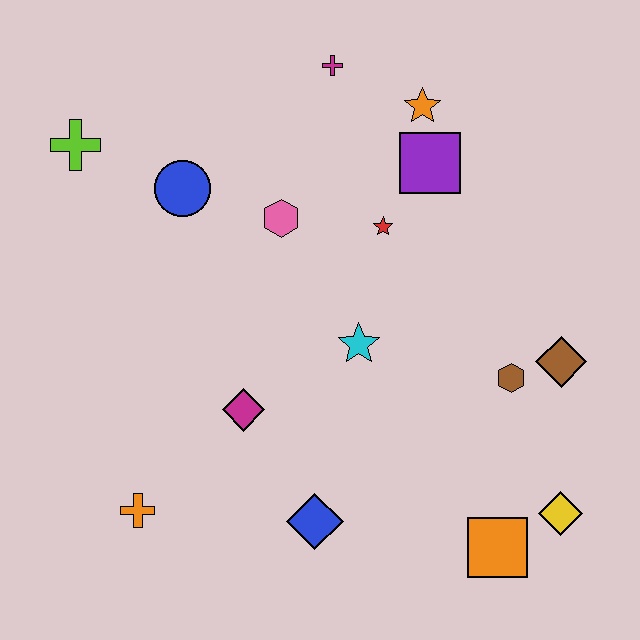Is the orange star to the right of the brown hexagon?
No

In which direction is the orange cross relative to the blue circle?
The orange cross is below the blue circle.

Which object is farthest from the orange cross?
The orange star is farthest from the orange cross.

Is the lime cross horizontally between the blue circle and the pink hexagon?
No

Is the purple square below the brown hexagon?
No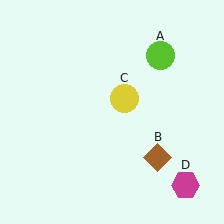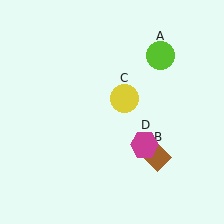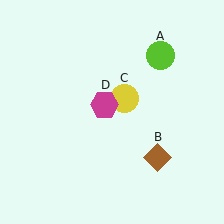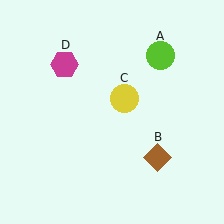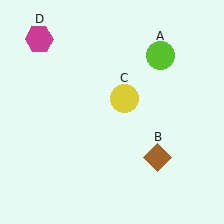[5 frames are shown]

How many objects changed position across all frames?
1 object changed position: magenta hexagon (object D).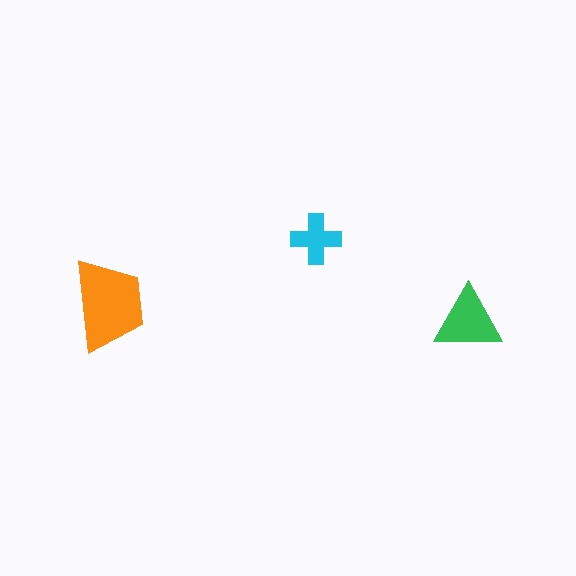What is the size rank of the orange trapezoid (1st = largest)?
1st.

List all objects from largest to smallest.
The orange trapezoid, the green triangle, the cyan cross.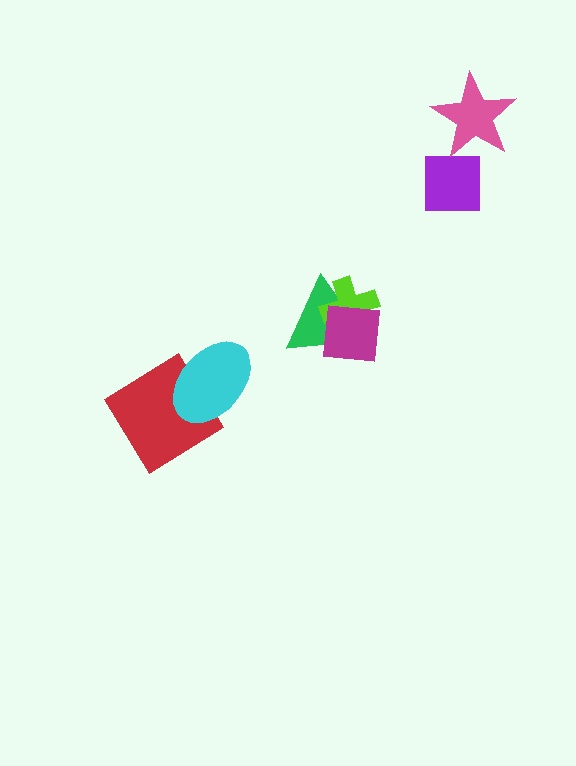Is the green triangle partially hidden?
Yes, it is partially covered by another shape.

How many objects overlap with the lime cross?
2 objects overlap with the lime cross.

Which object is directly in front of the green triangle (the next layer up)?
The lime cross is directly in front of the green triangle.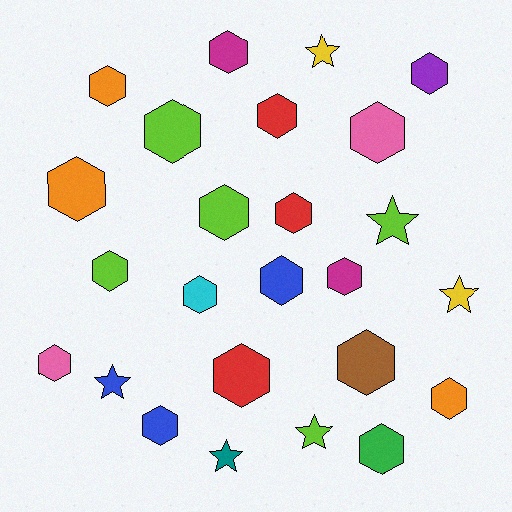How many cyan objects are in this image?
There is 1 cyan object.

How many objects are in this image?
There are 25 objects.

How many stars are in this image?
There are 6 stars.